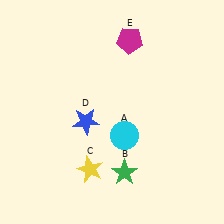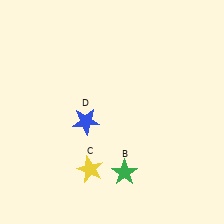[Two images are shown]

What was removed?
The cyan circle (A), the magenta pentagon (E) were removed in Image 2.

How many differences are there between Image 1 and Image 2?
There are 2 differences between the two images.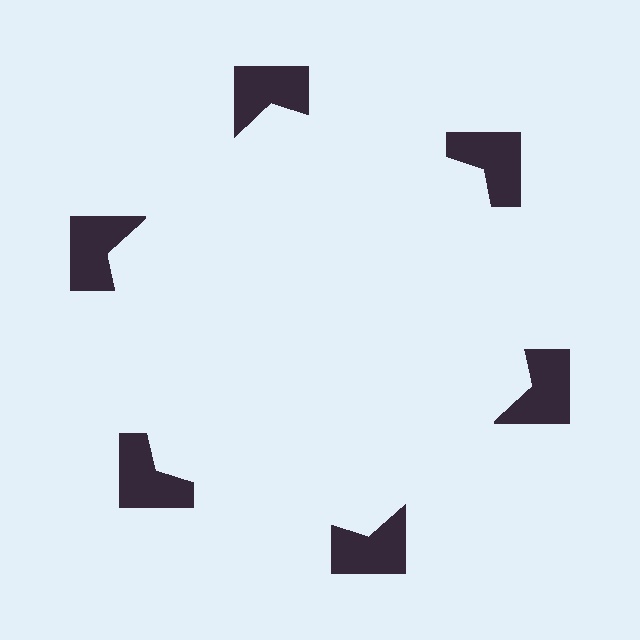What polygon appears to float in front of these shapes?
An illusory hexagon — its edges are inferred from the aligned wedge cuts in the notched squares, not physically drawn.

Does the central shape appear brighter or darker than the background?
It typically appears slightly brighter than the background, even though no actual brightness change is drawn.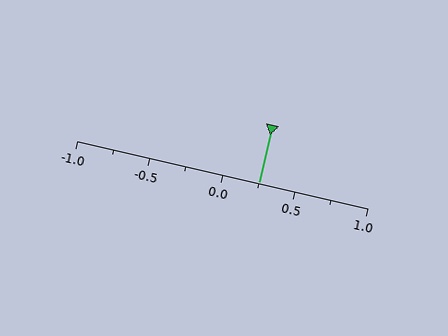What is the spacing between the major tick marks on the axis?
The major ticks are spaced 0.5 apart.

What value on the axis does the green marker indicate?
The marker indicates approximately 0.25.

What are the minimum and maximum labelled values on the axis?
The axis runs from -1.0 to 1.0.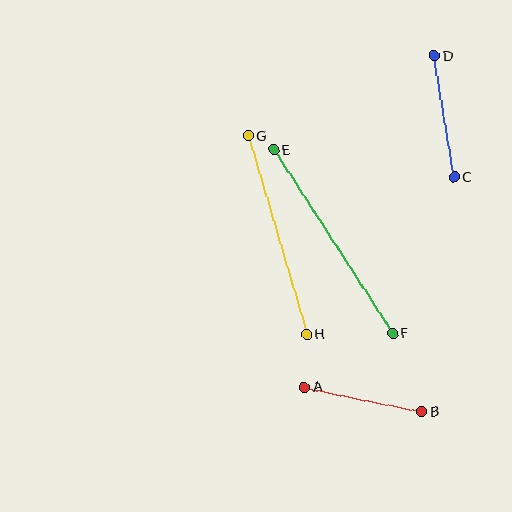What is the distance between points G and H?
The distance is approximately 207 pixels.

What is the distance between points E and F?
The distance is approximately 219 pixels.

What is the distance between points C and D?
The distance is approximately 123 pixels.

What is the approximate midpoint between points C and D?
The midpoint is at approximately (444, 117) pixels.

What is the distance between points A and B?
The distance is approximately 119 pixels.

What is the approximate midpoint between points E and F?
The midpoint is at approximately (333, 242) pixels.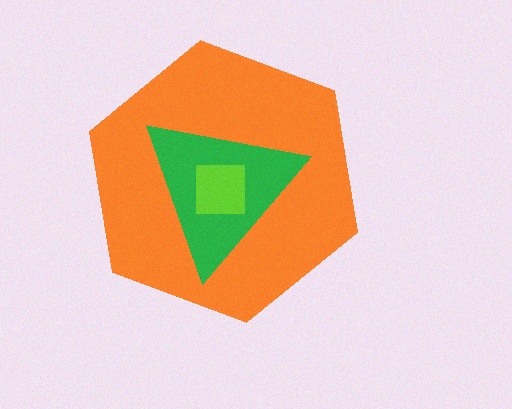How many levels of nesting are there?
3.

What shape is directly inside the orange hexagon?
The green triangle.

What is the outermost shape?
The orange hexagon.